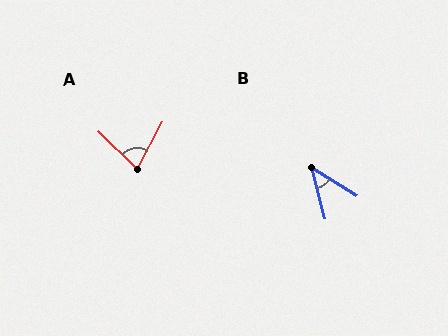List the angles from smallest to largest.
B (43°), A (75°).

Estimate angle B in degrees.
Approximately 43 degrees.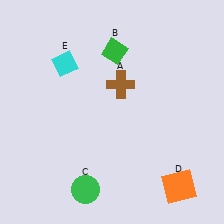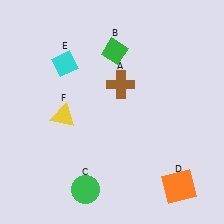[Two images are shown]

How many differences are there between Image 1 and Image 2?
There is 1 difference between the two images.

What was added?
A yellow triangle (F) was added in Image 2.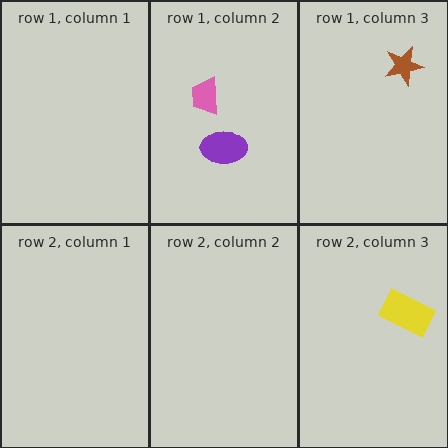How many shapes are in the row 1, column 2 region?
2.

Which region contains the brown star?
The row 1, column 3 region.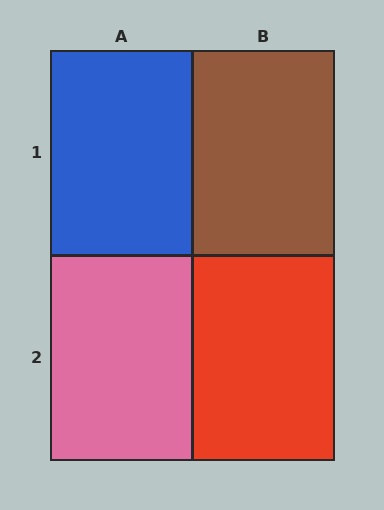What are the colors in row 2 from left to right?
Pink, red.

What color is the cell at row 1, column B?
Brown.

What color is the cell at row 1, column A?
Blue.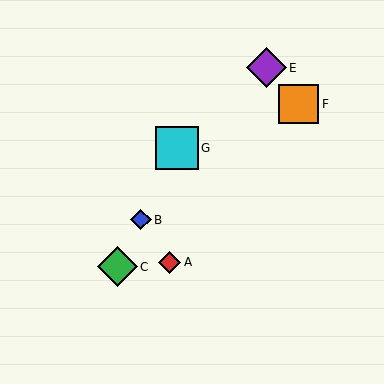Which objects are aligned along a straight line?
Objects B, C, D, G are aligned along a straight line.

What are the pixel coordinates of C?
Object C is at (117, 267).